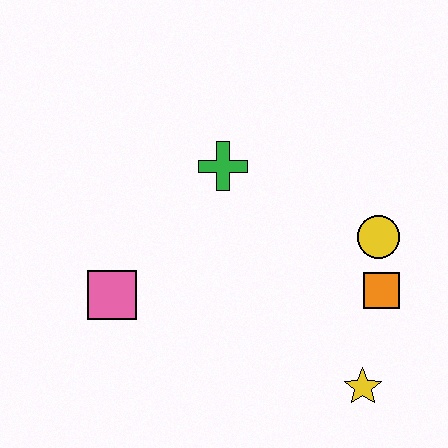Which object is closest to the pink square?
The green cross is closest to the pink square.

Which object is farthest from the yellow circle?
The pink square is farthest from the yellow circle.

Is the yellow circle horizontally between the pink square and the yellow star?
No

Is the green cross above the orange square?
Yes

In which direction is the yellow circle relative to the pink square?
The yellow circle is to the right of the pink square.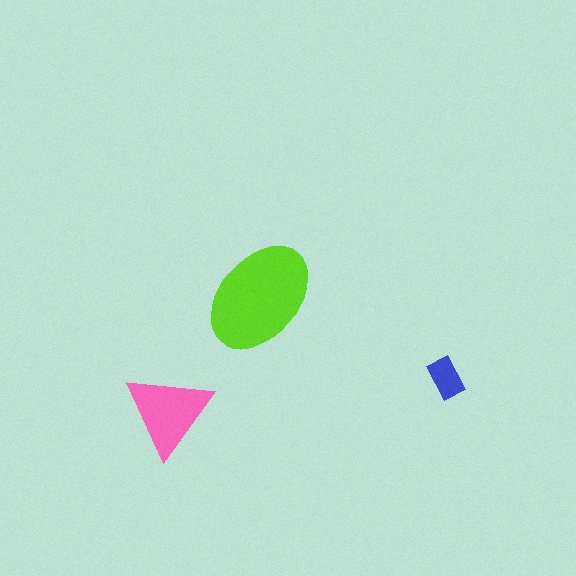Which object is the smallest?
The blue rectangle.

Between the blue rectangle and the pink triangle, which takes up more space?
The pink triangle.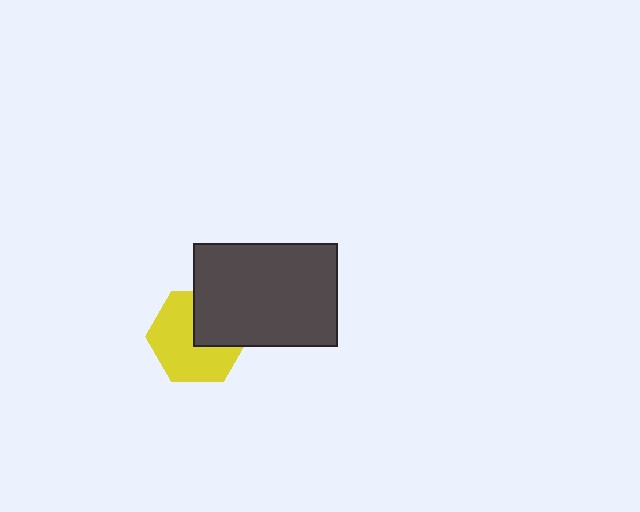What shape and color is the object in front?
The object in front is a dark gray rectangle.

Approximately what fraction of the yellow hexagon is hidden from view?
Roughly 36% of the yellow hexagon is hidden behind the dark gray rectangle.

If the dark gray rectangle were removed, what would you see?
You would see the complete yellow hexagon.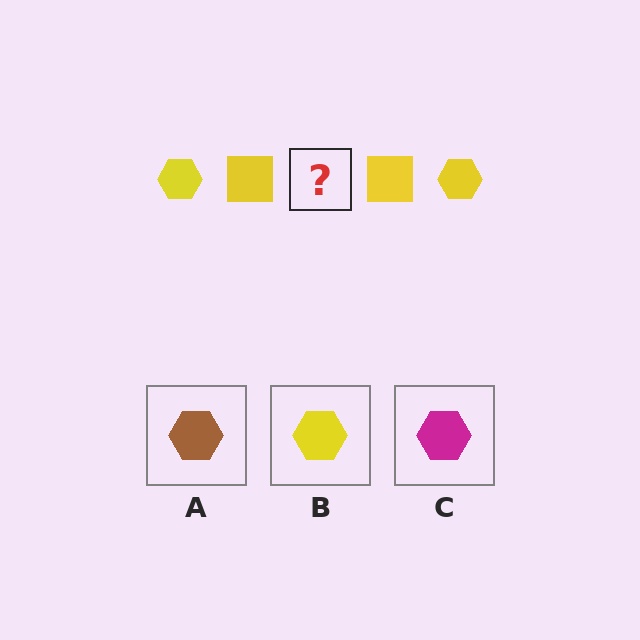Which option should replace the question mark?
Option B.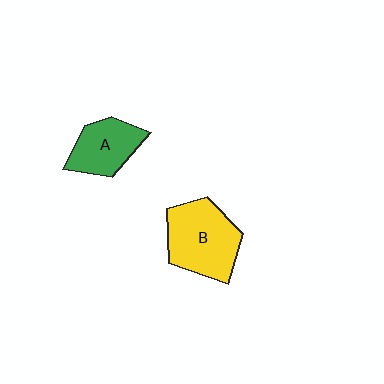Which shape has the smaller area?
Shape A (green).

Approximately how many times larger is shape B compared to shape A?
Approximately 1.5 times.